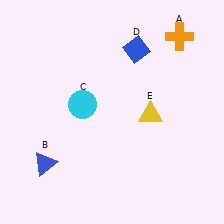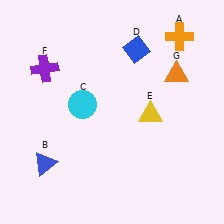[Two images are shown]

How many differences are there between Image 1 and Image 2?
There are 2 differences between the two images.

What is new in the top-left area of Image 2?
A purple cross (F) was added in the top-left area of Image 2.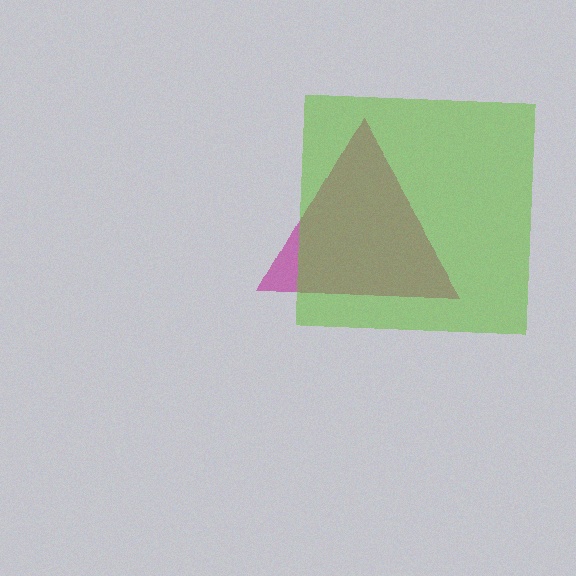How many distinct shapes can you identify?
There are 2 distinct shapes: a magenta triangle, a lime square.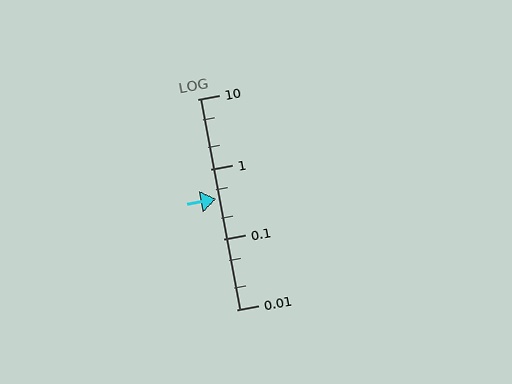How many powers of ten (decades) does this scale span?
The scale spans 3 decades, from 0.01 to 10.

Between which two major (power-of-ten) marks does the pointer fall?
The pointer is between 0.1 and 1.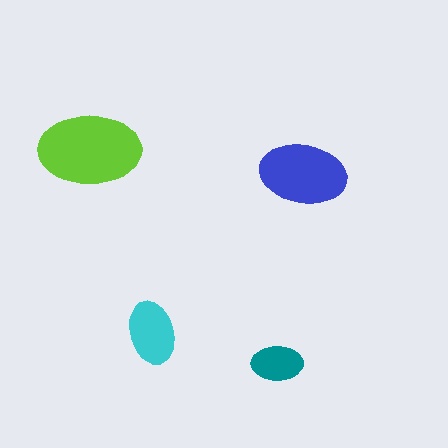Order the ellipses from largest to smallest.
the lime one, the blue one, the cyan one, the teal one.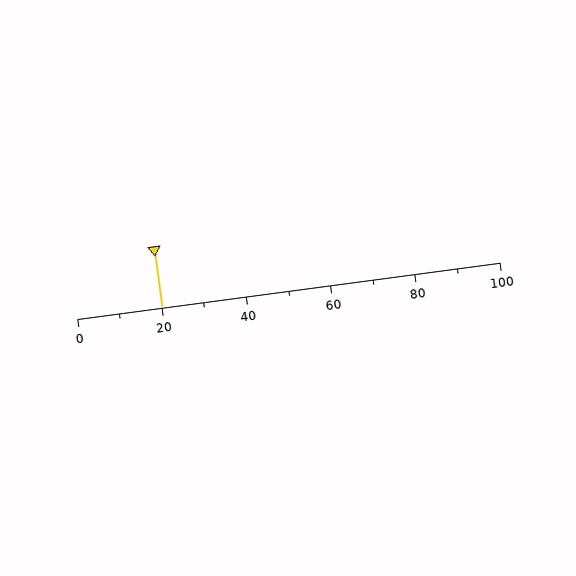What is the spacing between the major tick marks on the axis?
The major ticks are spaced 20 apart.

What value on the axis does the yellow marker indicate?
The marker indicates approximately 20.